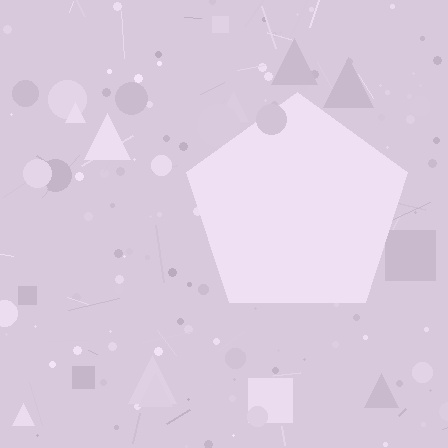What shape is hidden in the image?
A pentagon is hidden in the image.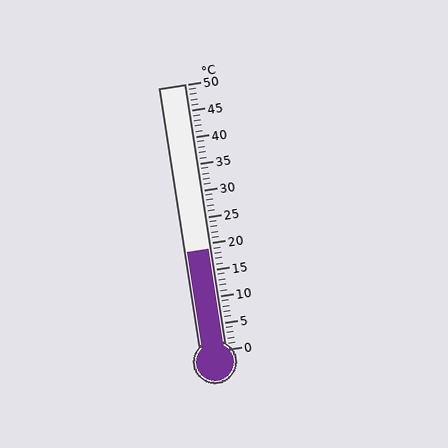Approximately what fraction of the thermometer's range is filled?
The thermometer is filled to approximately 40% of its range.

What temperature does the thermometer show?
The thermometer shows approximately 19°C.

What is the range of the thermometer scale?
The thermometer scale ranges from 0°C to 50°C.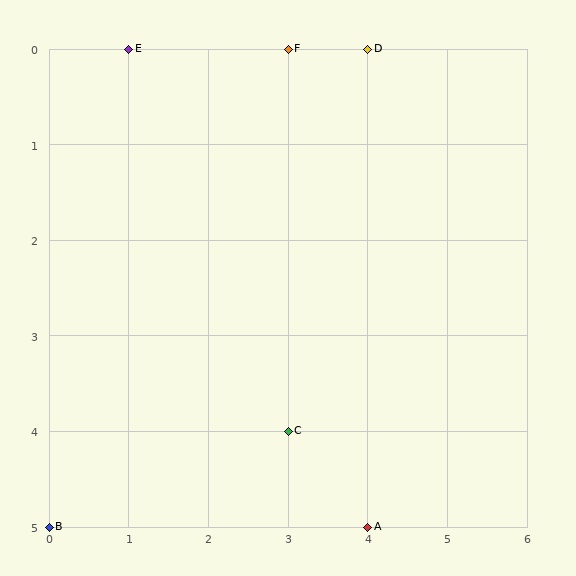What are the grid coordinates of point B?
Point B is at grid coordinates (0, 5).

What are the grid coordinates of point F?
Point F is at grid coordinates (3, 0).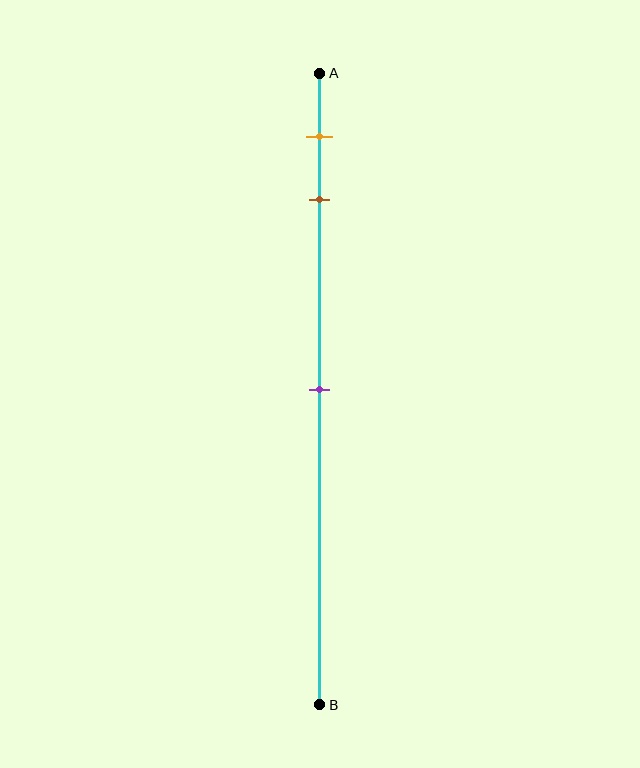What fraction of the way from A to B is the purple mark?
The purple mark is approximately 50% (0.5) of the way from A to B.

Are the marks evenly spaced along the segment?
No, the marks are not evenly spaced.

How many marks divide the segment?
There are 3 marks dividing the segment.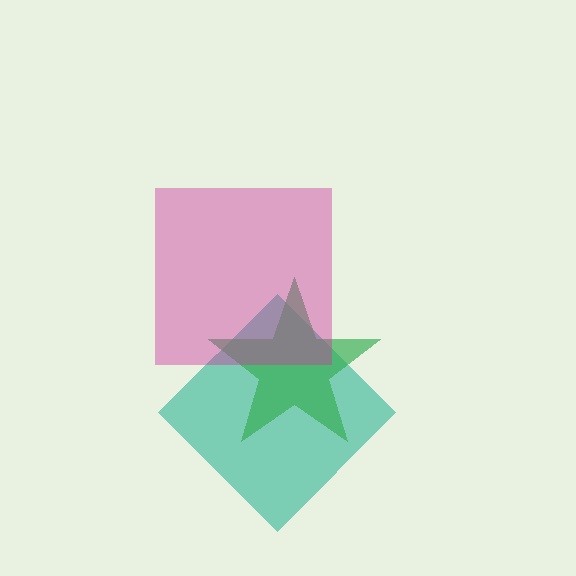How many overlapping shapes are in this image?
There are 3 overlapping shapes in the image.